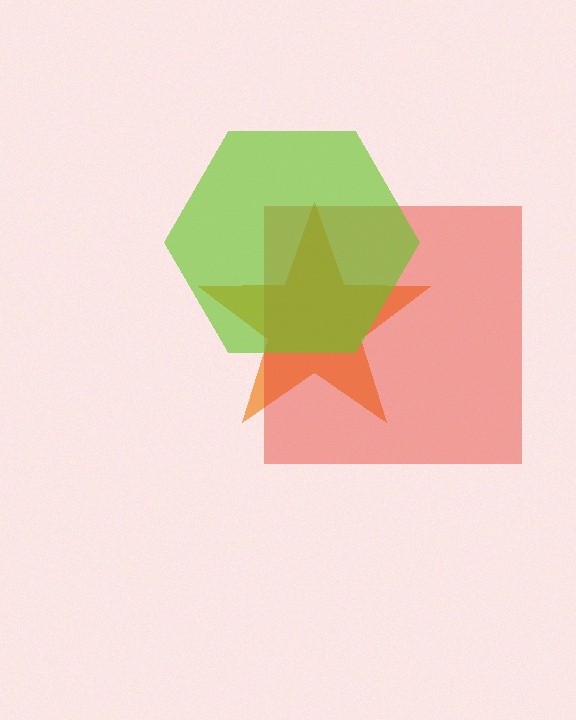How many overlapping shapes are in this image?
There are 3 overlapping shapes in the image.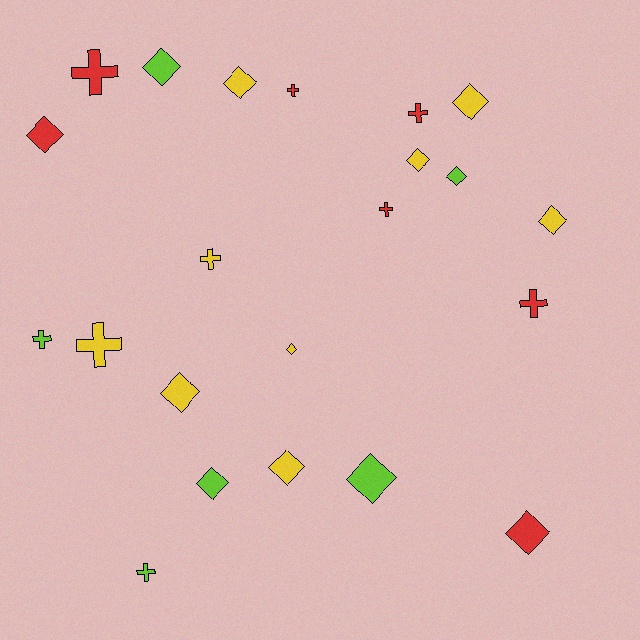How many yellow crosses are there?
There are 2 yellow crosses.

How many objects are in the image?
There are 22 objects.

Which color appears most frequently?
Yellow, with 9 objects.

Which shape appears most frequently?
Diamond, with 13 objects.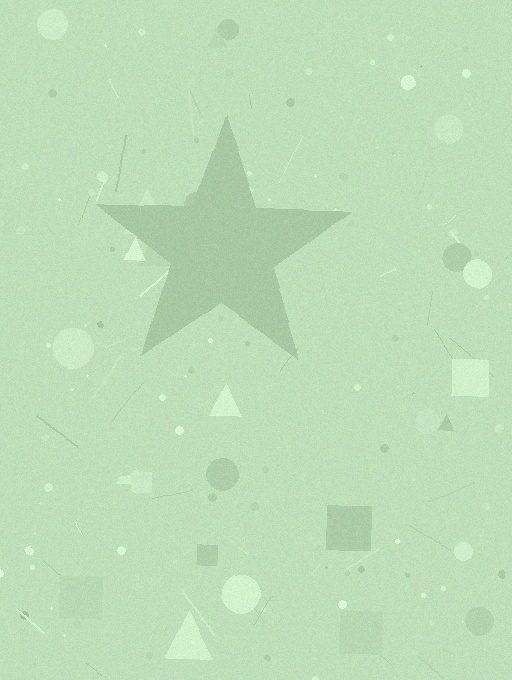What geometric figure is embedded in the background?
A star is embedded in the background.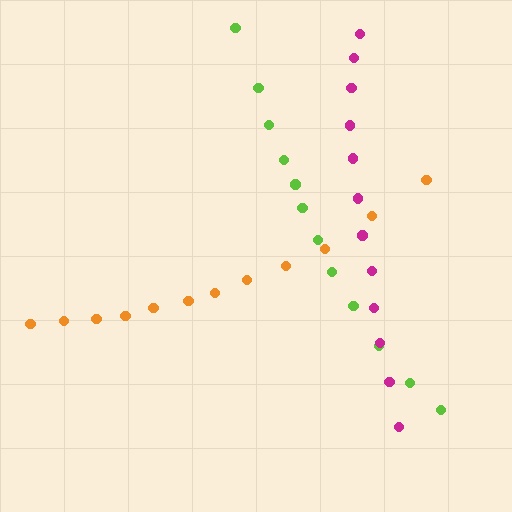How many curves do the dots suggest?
There are 3 distinct paths.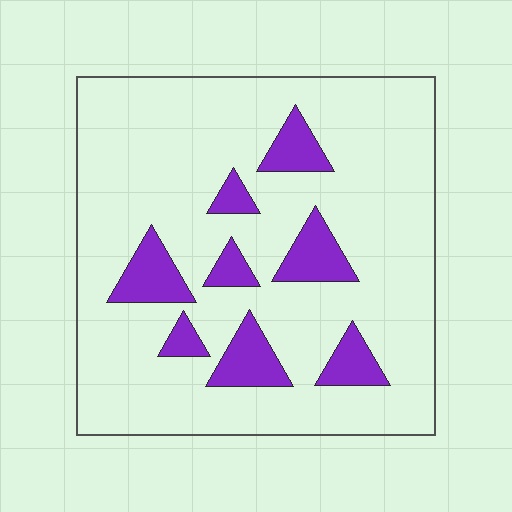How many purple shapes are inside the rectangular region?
8.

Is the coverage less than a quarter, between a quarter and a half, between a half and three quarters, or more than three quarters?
Less than a quarter.